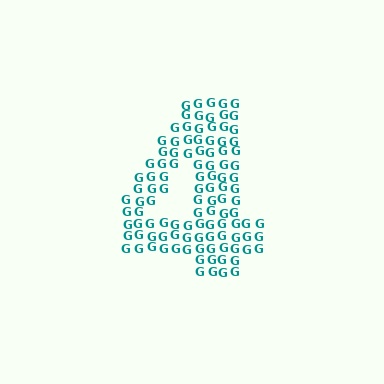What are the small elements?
The small elements are letter G's.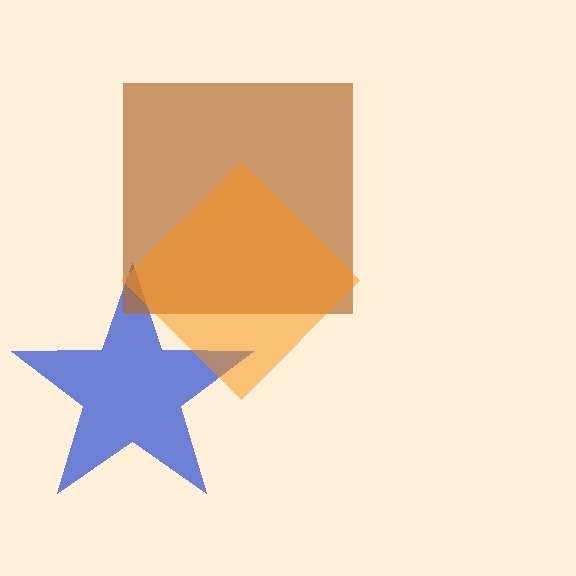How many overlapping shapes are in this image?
There are 3 overlapping shapes in the image.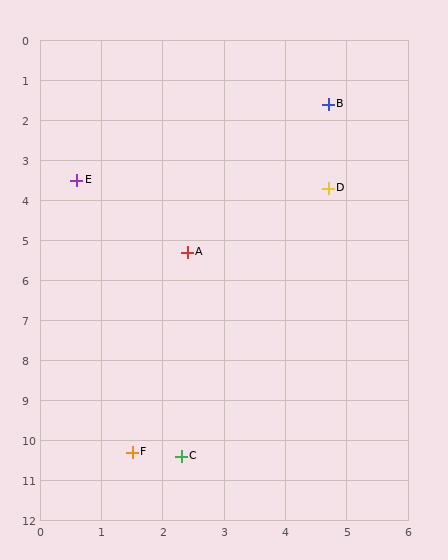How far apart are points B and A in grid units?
Points B and A are about 4.4 grid units apart.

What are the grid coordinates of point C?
Point C is at approximately (2.3, 10.4).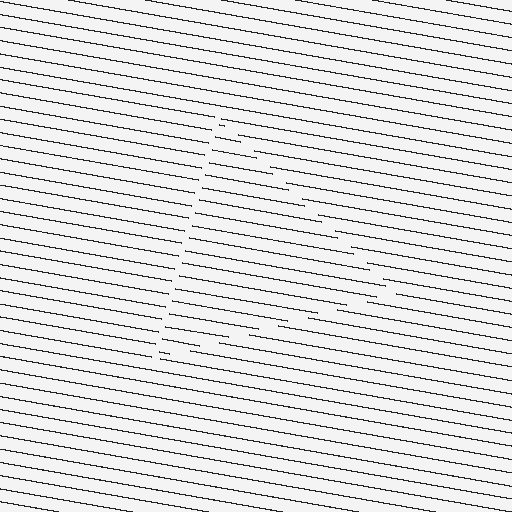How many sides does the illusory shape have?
3 sides — the line-ends trace a triangle.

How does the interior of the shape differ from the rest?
The interior of the shape contains the same grating, shifted by half a period — the contour is defined by the phase discontinuity where line-ends from the inner and outer gratings abut.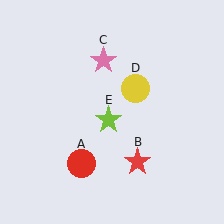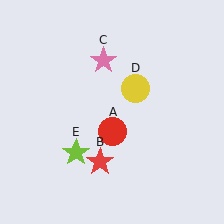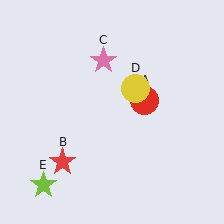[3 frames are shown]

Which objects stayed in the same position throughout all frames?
Pink star (object C) and yellow circle (object D) remained stationary.